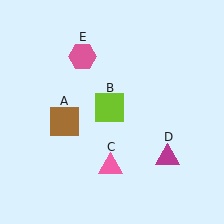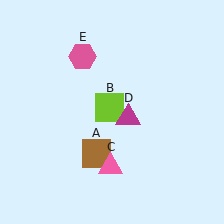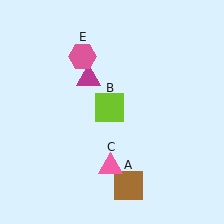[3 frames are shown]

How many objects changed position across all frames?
2 objects changed position: brown square (object A), magenta triangle (object D).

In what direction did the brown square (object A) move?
The brown square (object A) moved down and to the right.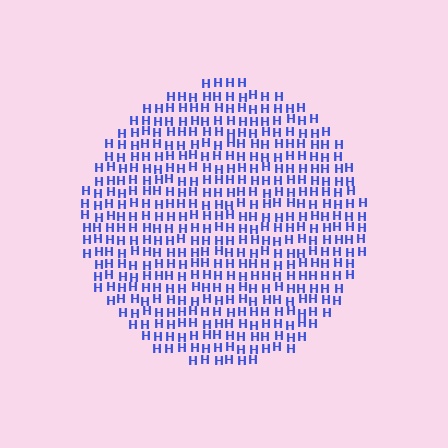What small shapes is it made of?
It is made of small letter H's.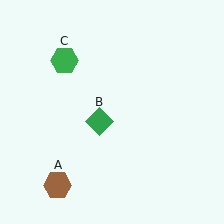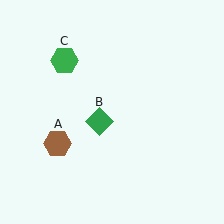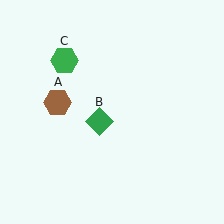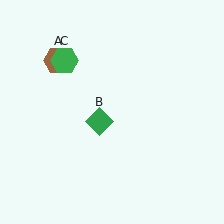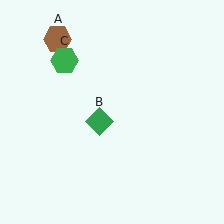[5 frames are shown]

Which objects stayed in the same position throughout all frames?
Green diamond (object B) and green hexagon (object C) remained stationary.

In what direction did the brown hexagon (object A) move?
The brown hexagon (object A) moved up.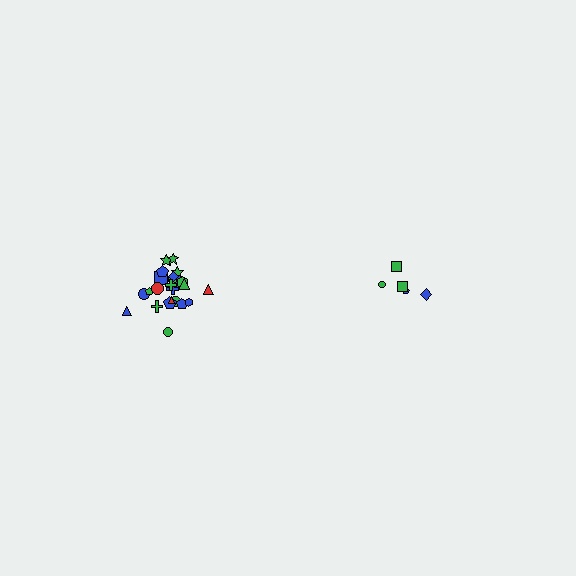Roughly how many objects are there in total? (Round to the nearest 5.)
Roughly 30 objects in total.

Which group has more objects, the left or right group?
The left group.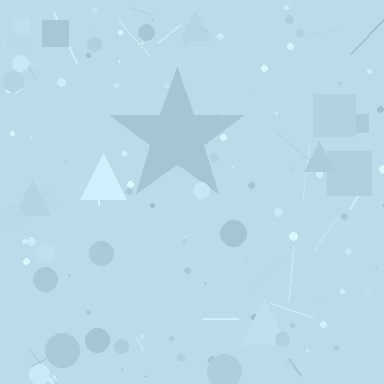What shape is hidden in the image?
A star is hidden in the image.